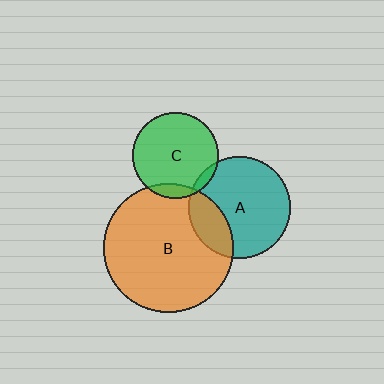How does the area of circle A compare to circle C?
Approximately 1.4 times.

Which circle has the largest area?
Circle B (orange).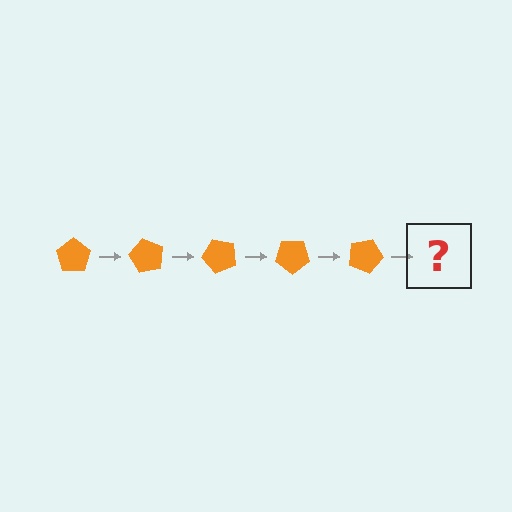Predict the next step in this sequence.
The next step is an orange pentagon rotated 300 degrees.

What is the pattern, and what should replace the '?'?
The pattern is that the pentagon rotates 60 degrees each step. The '?' should be an orange pentagon rotated 300 degrees.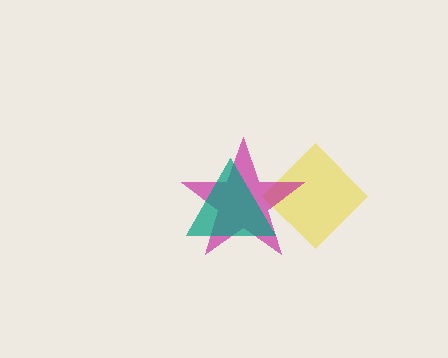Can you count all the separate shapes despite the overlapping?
Yes, there are 3 separate shapes.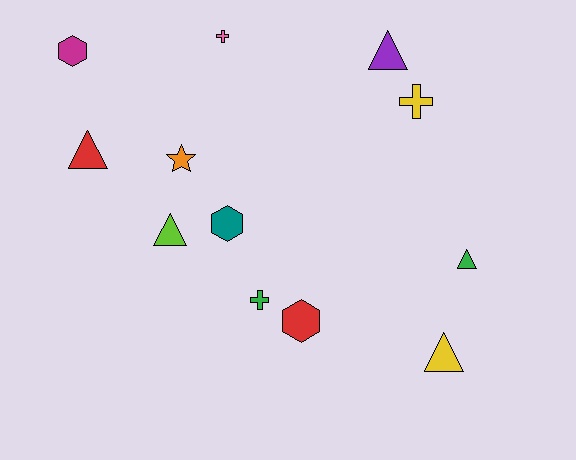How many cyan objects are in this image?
There are no cyan objects.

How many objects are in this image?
There are 12 objects.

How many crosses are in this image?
There are 3 crosses.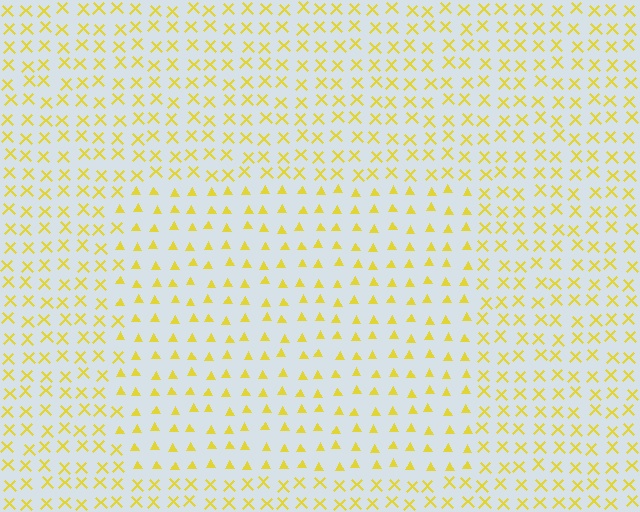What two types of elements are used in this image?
The image uses triangles inside the rectangle region and X marks outside it.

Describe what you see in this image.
The image is filled with small yellow elements arranged in a uniform grid. A rectangle-shaped region contains triangles, while the surrounding area contains X marks. The boundary is defined purely by the change in element shape.